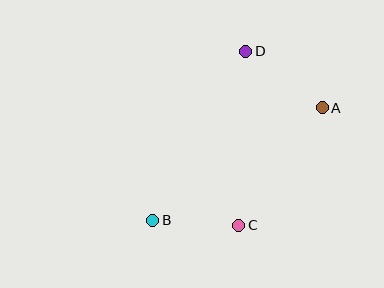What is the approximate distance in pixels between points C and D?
The distance between C and D is approximately 174 pixels.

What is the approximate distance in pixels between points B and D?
The distance between B and D is approximately 193 pixels.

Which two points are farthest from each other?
Points A and B are farthest from each other.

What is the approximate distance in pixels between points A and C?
The distance between A and C is approximately 144 pixels.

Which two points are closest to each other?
Points B and C are closest to each other.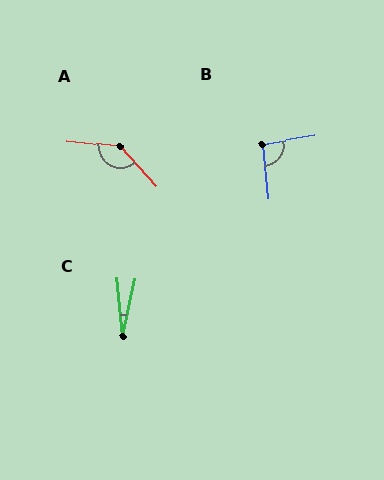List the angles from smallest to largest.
C (18°), B (94°), A (137°).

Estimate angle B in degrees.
Approximately 94 degrees.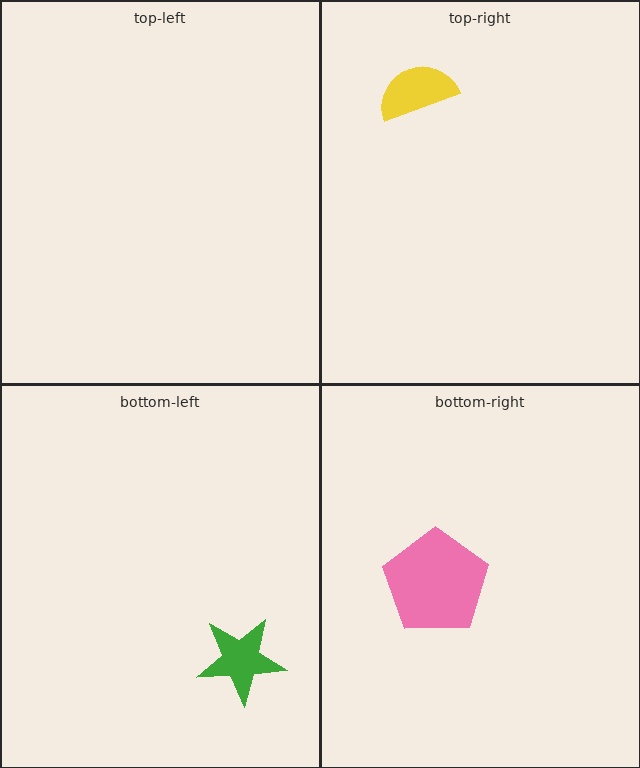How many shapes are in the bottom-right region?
1.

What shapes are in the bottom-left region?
The green star.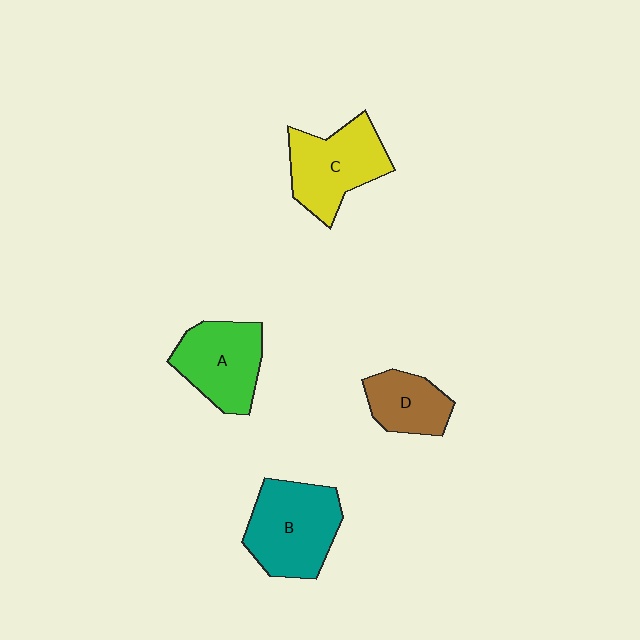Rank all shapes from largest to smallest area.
From largest to smallest: B (teal), C (yellow), A (green), D (brown).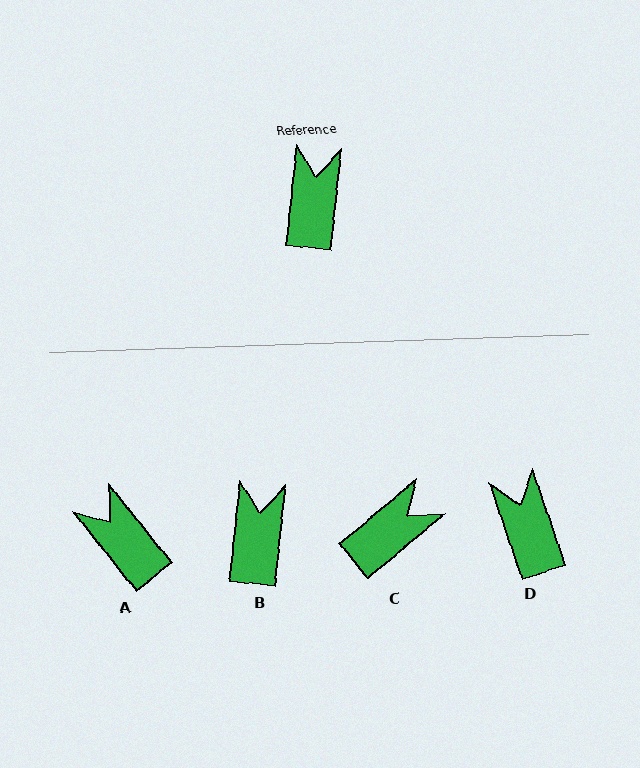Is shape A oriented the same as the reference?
No, it is off by about 45 degrees.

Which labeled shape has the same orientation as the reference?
B.